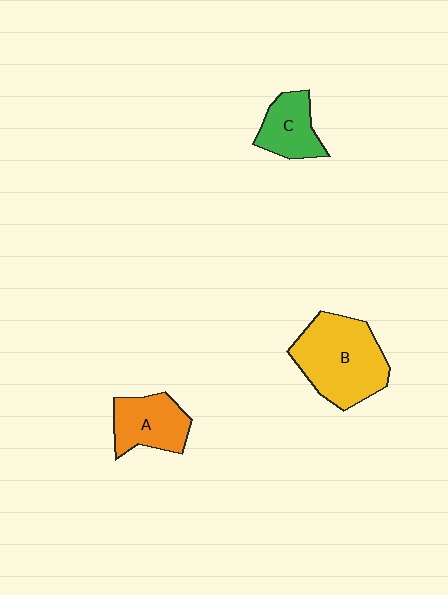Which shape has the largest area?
Shape B (yellow).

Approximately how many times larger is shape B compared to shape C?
Approximately 2.0 times.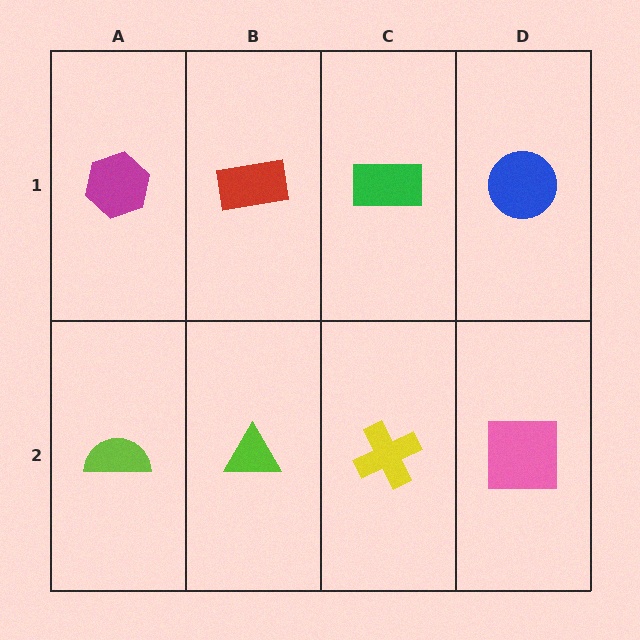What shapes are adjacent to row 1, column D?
A pink square (row 2, column D), a green rectangle (row 1, column C).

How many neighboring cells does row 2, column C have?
3.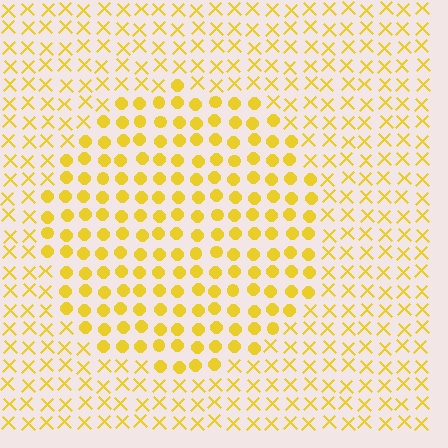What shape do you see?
I see a circle.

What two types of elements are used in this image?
The image uses circles inside the circle region and X marks outside it.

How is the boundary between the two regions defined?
The boundary is defined by a change in element shape: circles inside vs. X marks outside. All elements share the same color and spacing.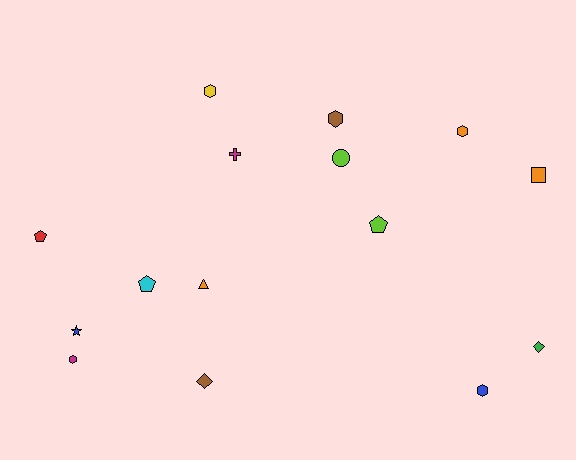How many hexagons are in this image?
There are 5 hexagons.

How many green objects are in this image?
There is 1 green object.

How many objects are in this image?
There are 15 objects.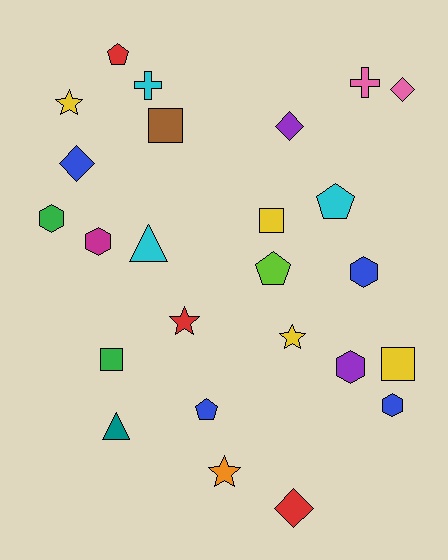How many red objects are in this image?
There are 3 red objects.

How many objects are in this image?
There are 25 objects.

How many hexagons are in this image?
There are 5 hexagons.